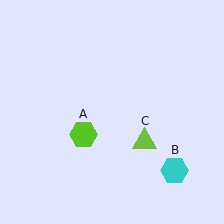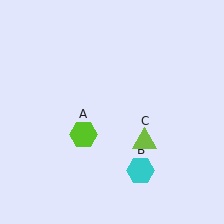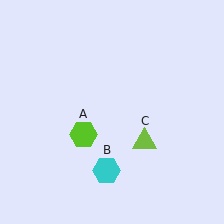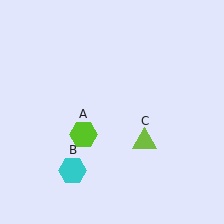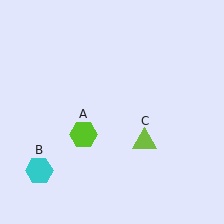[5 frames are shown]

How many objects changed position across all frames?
1 object changed position: cyan hexagon (object B).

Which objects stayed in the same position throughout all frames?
Lime hexagon (object A) and lime triangle (object C) remained stationary.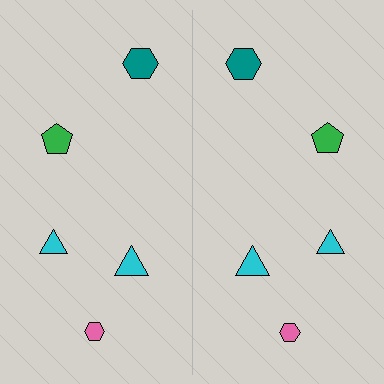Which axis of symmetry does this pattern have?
The pattern has a vertical axis of symmetry running through the center of the image.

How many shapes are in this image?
There are 10 shapes in this image.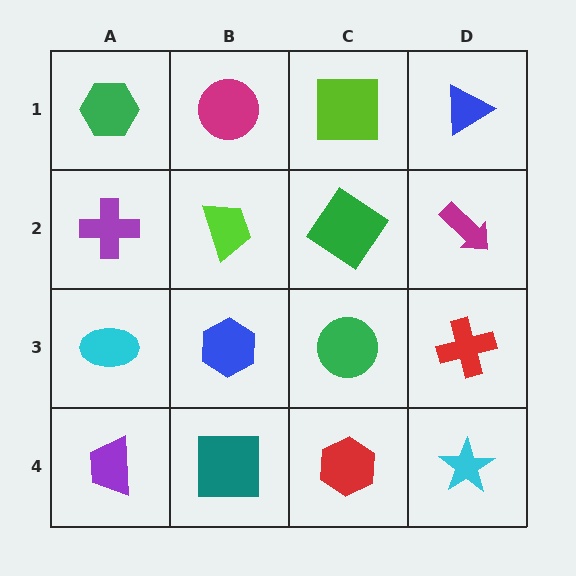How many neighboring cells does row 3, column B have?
4.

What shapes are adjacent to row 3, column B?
A lime trapezoid (row 2, column B), a teal square (row 4, column B), a cyan ellipse (row 3, column A), a green circle (row 3, column C).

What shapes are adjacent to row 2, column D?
A blue triangle (row 1, column D), a red cross (row 3, column D), a green diamond (row 2, column C).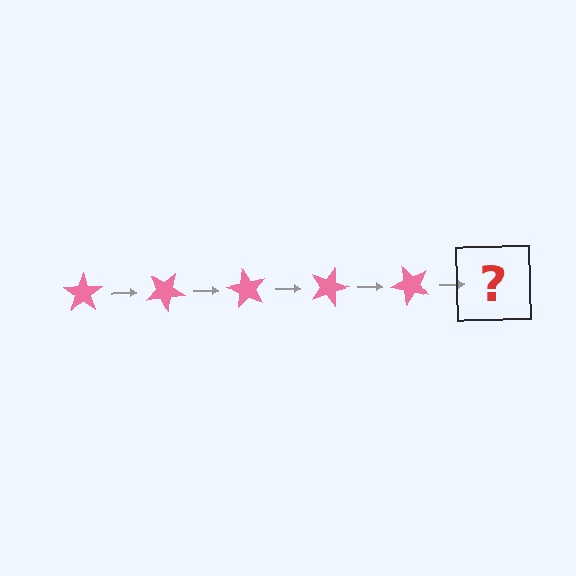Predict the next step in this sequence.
The next step is a pink star rotated 150 degrees.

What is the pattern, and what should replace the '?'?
The pattern is that the star rotates 30 degrees each step. The '?' should be a pink star rotated 150 degrees.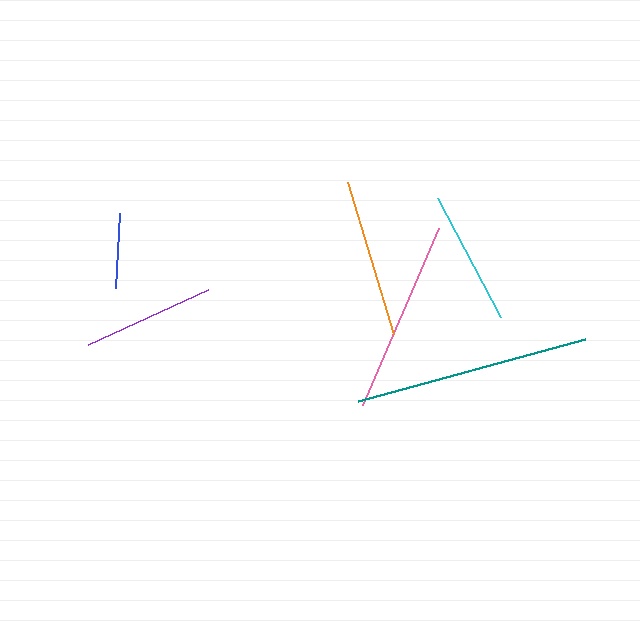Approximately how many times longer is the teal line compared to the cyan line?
The teal line is approximately 1.7 times the length of the cyan line.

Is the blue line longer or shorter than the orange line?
The orange line is longer than the blue line.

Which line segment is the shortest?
The blue line is the shortest at approximately 76 pixels.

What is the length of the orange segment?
The orange segment is approximately 160 pixels long.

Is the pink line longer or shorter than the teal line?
The teal line is longer than the pink line.